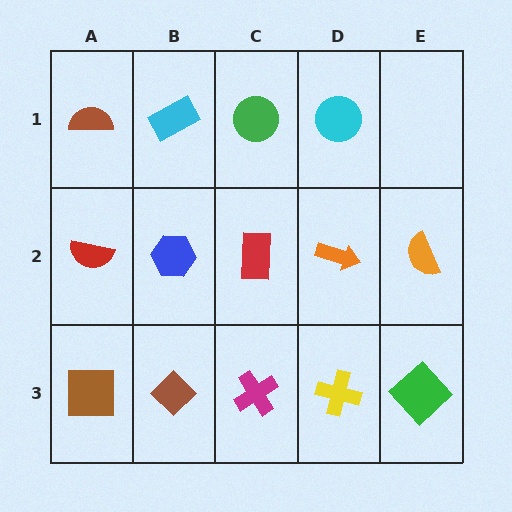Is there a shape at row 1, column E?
No, that cell is empty.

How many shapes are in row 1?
4 shapes.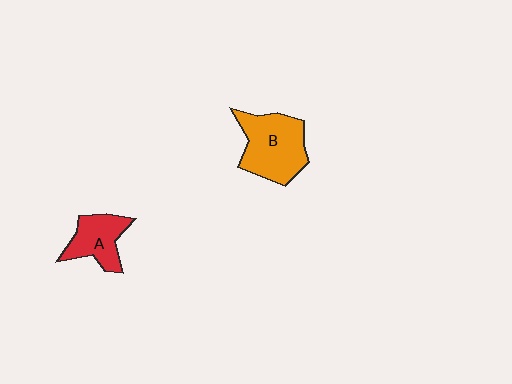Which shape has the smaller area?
Shape A (red).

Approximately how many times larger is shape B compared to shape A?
Approximately 1.6 times.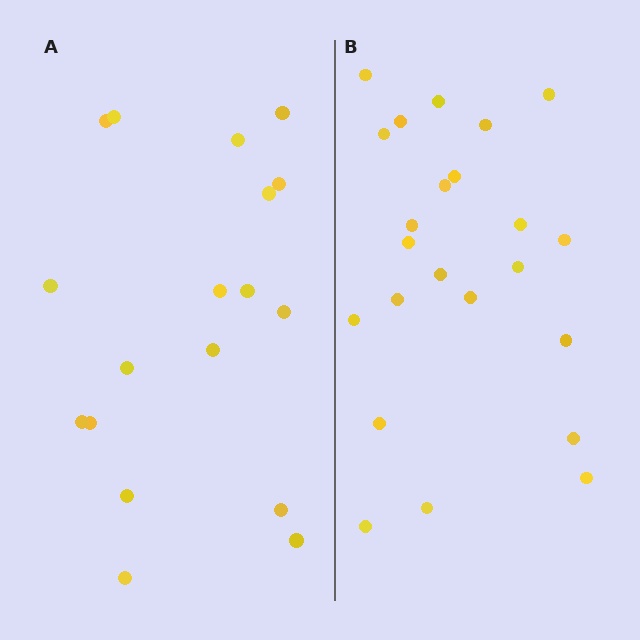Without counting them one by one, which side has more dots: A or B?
Region B (the right region) has more dots.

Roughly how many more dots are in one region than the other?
Region B has about 5 more dots than region A.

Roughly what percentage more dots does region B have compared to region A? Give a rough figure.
About 30% more.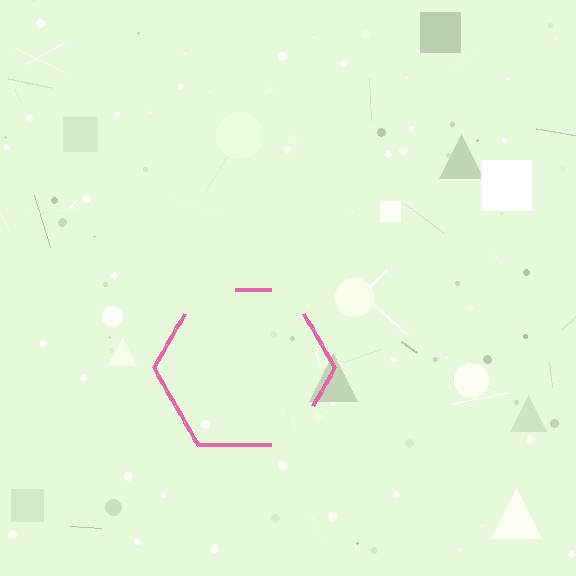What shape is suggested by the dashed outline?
The dashed outline suggests a hexagon.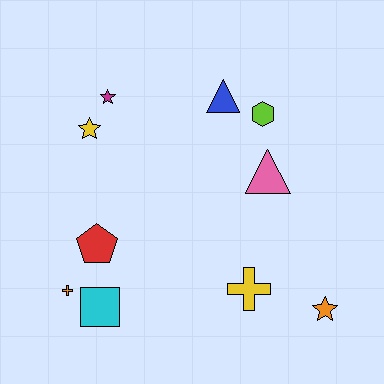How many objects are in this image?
There are 10 objects.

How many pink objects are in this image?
There is 1 pink object.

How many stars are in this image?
There are 3 stars.